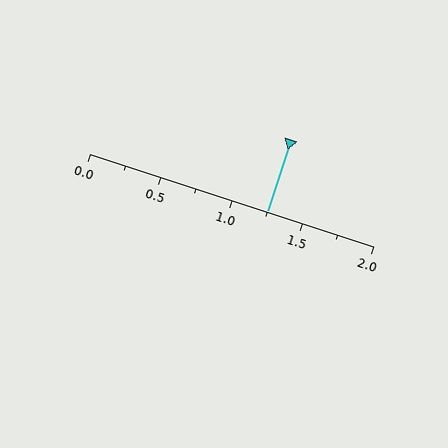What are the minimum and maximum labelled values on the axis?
The axis runs from 0.0 to 2.0.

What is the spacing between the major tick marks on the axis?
The major ticks are spaced 0.5 apart.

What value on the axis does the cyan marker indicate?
The marker indicates approximately 1.25.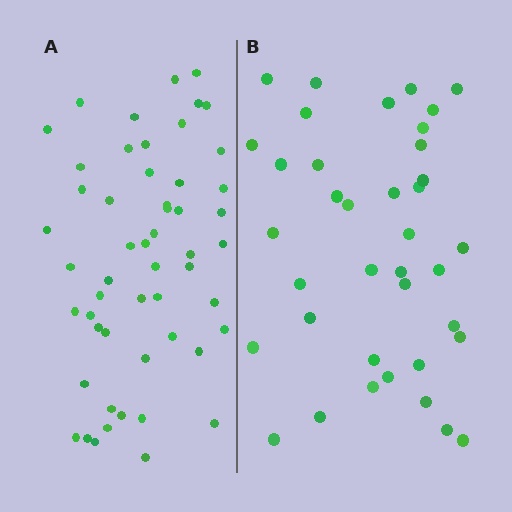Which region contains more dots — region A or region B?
Region A (the left region) has more dots.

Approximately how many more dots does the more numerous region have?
Region A has approximately 15 more dots than region B.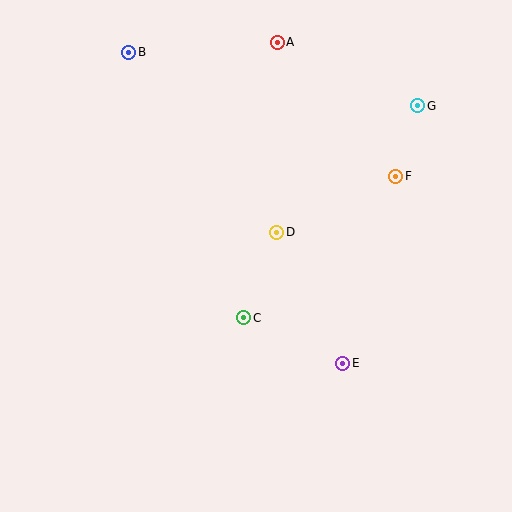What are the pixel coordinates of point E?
Point E is at (343, 363).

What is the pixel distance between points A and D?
The distance between A and D is 190 pixels.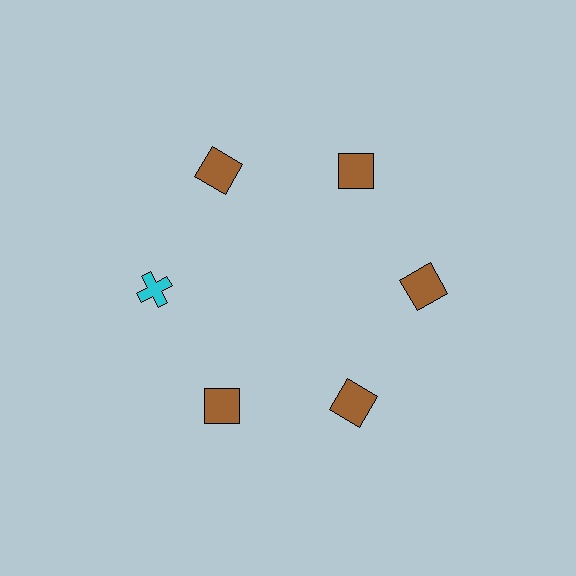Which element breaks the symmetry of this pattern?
The cyan cross at roughly the 9 o'clock position breaks the symmetry. All other shapes are brown squares.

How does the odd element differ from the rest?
It differs in both color (cyan instead of brown) and shape (cross instead of square).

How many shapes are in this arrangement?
There are 6 shapes arranged in a ring pattern.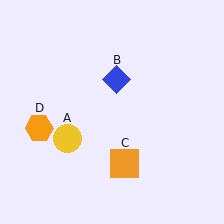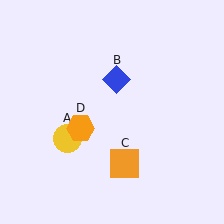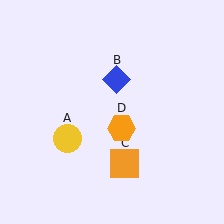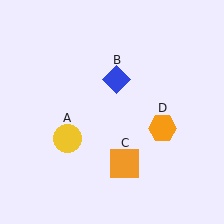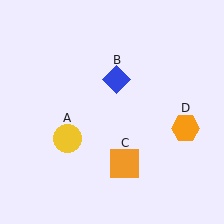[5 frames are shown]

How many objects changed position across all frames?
1 object changed position: orange hexagon (object D).